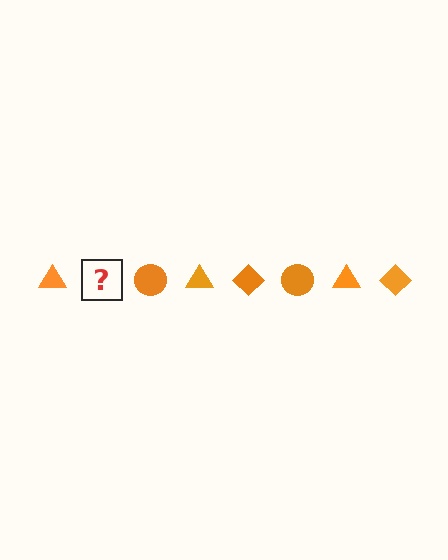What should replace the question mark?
The question mark should be replaced with an orange diamond.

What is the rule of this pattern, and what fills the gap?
The rule is that the pattern cycles through triangle, diamond, circle shapes in orange. The gap should be filled with an orange diamond.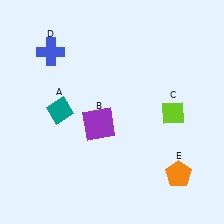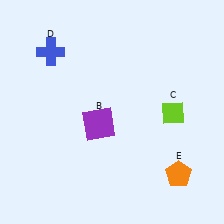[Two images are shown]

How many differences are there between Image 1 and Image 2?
There is 1 difference between the two images.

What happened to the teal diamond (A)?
The teal diamond (A) was removed in Image 2. It was in the top-left area of Image 1.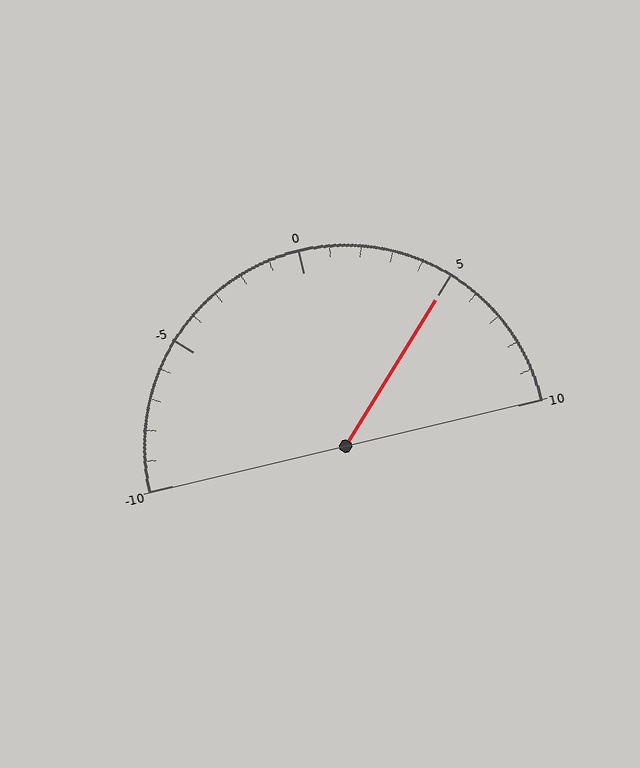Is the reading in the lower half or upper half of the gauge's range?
The reading is in the upper half of the range (-10 to 10).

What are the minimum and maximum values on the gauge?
The gauge ranges from -10 to 10.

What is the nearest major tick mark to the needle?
The nearest major tick mark is 5.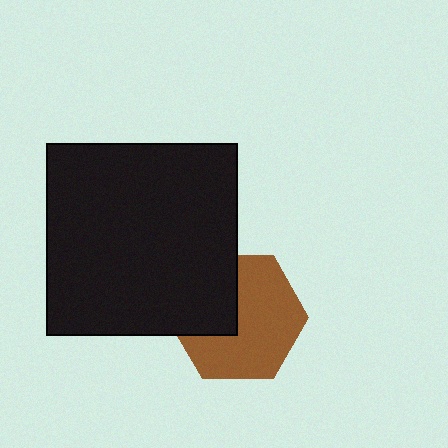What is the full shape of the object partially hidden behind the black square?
The partially hidden object is a brown hexagon.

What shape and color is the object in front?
The object in front is a black square.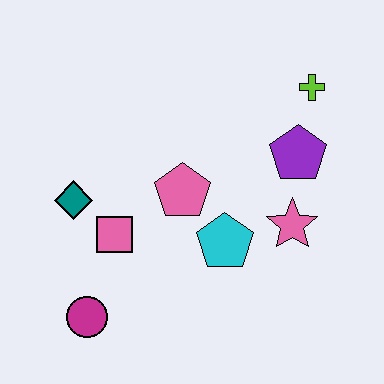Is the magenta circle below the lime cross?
Yes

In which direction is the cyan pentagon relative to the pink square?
The cyan pentagon is to the right of the pink square.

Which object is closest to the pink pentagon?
The cyan pentagon is closest to the pink pentagon.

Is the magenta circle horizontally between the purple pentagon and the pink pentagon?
No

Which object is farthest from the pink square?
The lime cross is farthest from the pink square.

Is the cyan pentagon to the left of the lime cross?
Yes